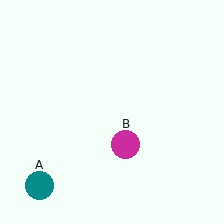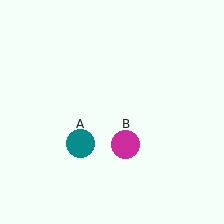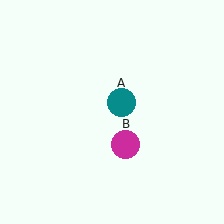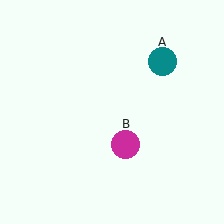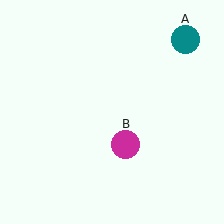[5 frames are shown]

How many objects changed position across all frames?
1 object changed position: teal circle (object A).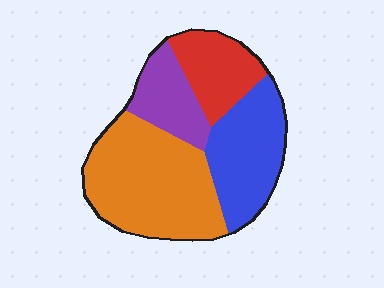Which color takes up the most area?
Orange, at roughly 40%.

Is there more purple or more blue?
Blue.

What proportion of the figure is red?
Red covers around 15% of the figure.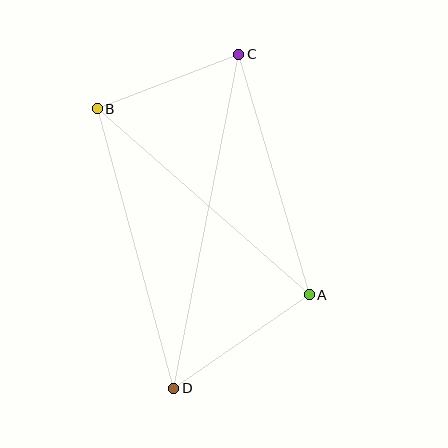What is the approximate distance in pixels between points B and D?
The distance between B and D is approximately 290 pixels.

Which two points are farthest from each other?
Points C and D are farthest from each other.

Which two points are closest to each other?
Points B and C are closest to each other.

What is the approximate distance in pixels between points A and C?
The distance between A and C is approximately 251 pixels.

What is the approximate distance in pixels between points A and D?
The distance between A and D is approximately 164 pixels.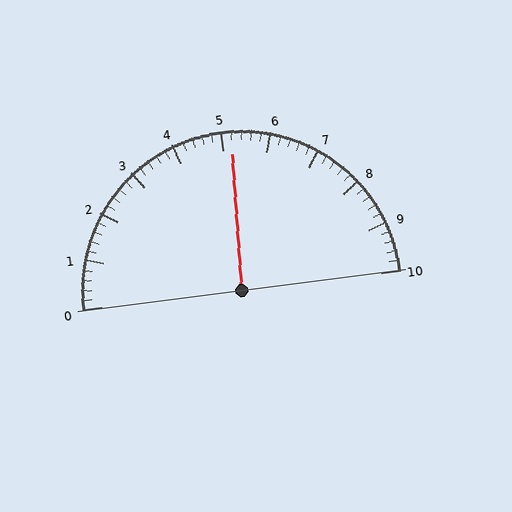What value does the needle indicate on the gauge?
The needle indicates approximately 5.2.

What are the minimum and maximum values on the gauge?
The gauge ranges from 0 to 10.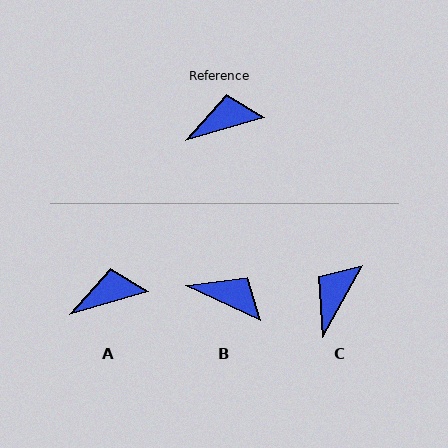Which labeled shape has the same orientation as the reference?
A.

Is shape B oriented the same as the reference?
No, it is off by about 42 degrees.